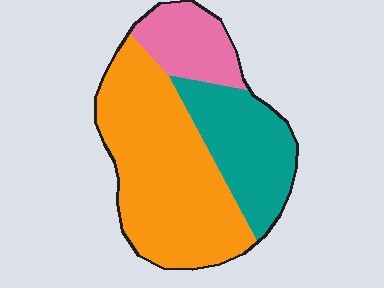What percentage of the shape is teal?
Teal covers 28% of the shape.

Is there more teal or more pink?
Teal.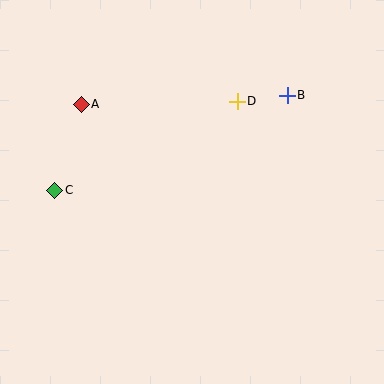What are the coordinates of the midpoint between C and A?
The midpoint between C and A is at (68, 147).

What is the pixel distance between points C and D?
The distance between C and D is 203 pixels.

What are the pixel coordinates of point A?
Point A is at (81, 104).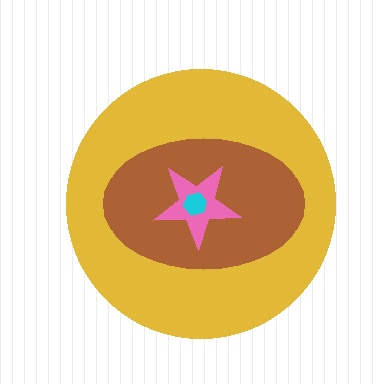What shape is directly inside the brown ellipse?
The pink star.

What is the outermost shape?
The yellow circle.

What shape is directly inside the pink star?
The cyan hexagon.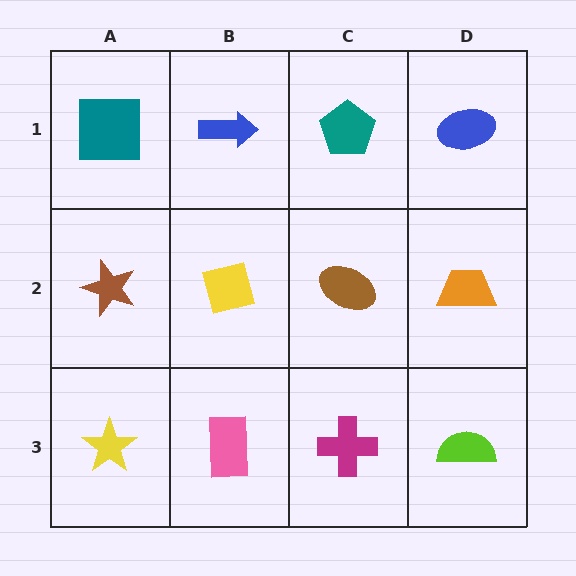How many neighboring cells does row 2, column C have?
4.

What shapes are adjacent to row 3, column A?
A brown star (row 2, column A), a pink rectangle (row 3, column B).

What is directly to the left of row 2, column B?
A brown star.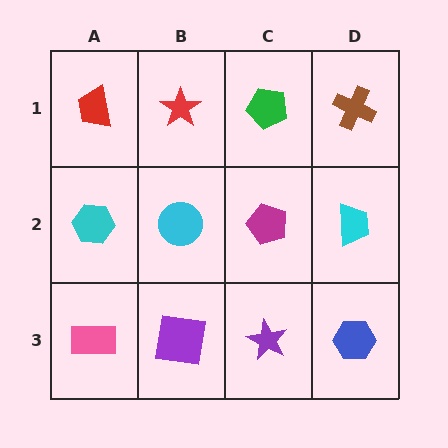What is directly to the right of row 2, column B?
A magenta pentagon.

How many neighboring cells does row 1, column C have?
3.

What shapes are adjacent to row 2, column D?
A brown cross (row 1, column D), a blue hexagon (row 3, column D), a magenta pentagon (row 2, column C).